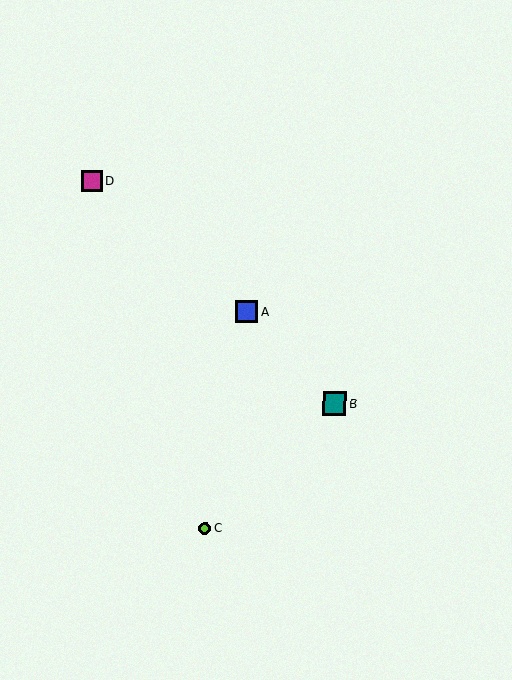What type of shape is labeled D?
Shape D is a magenta square.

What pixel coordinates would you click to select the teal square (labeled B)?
Click at (335, 403) to select the teal square B.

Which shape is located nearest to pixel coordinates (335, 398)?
The teal square (labeled B) at (335, 403) is nearest to that location.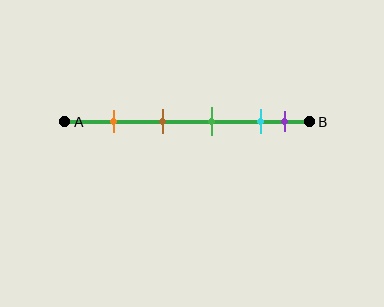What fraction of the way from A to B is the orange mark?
The orange mark is approximately 20% (0.2) of the way from A to B.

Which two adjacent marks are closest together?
The cyan and purple marks are the closest adjacent pair.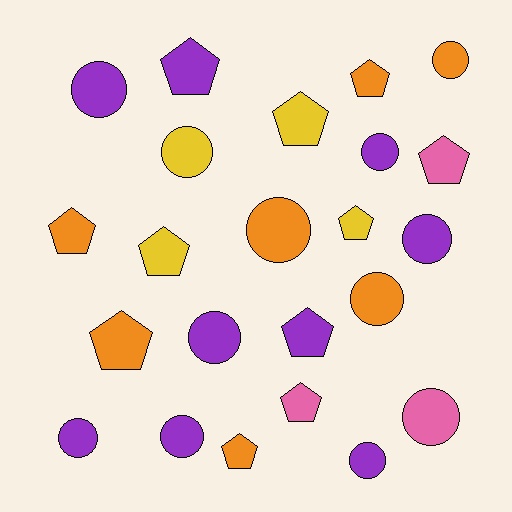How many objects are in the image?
There are 23 objects.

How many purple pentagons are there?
There are 2 purple pentagons.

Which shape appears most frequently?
Circle, with 12 objects.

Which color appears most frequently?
Purple, with 9 objects.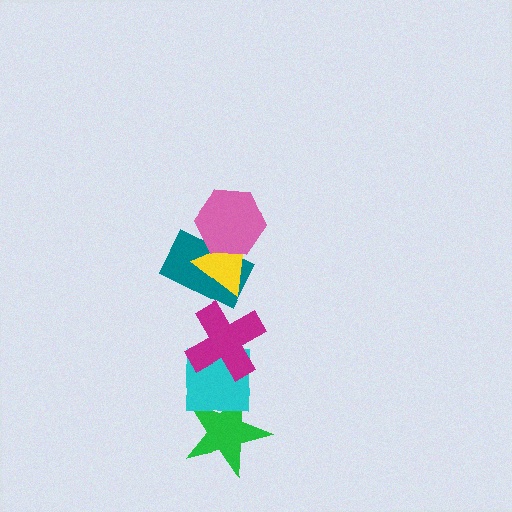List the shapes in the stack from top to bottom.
From top to bottom: the pink hexagon, the yellow triangle, the teal rectangle, the magenta cross, the cyan square, the green star.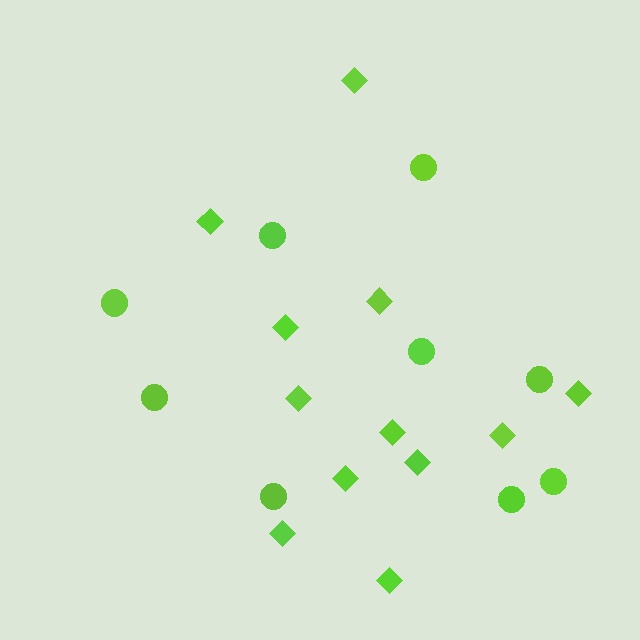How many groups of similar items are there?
There are 2 groups: one group of diamonds (12) and one group of circles (9).